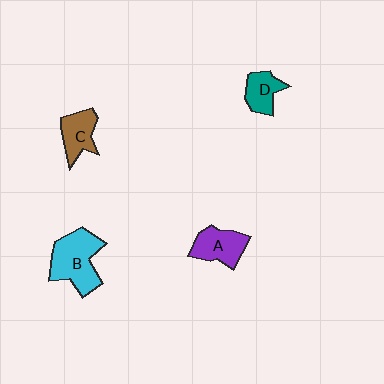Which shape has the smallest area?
Shape D (teal).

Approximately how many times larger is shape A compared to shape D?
Approximately 1.3 times.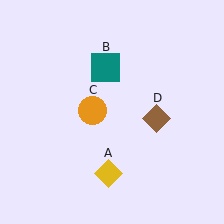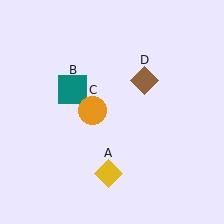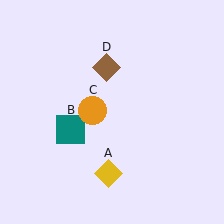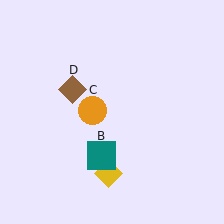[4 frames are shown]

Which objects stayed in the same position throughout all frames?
Yellow diamond (object A) and orange circle (object C) remained stationary.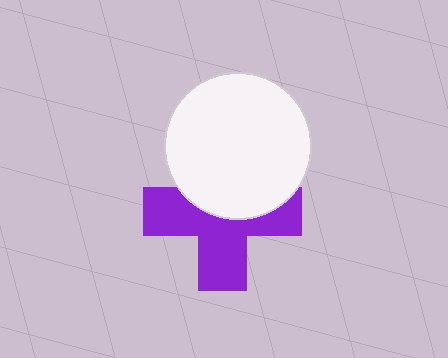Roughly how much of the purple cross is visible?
About half of it is visible (roughly 58%).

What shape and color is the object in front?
The object in front is a white circle.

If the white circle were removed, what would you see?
You would see the complete purple cross.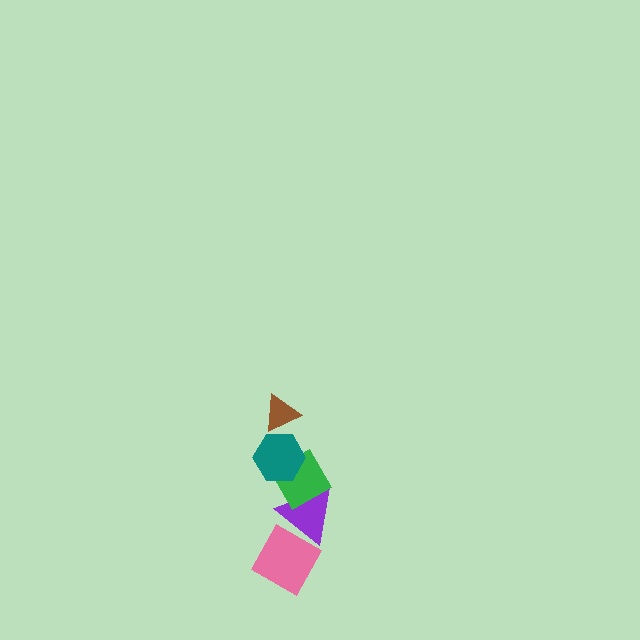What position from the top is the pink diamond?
The pink diamond is 5th from the top.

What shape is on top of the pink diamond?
The purple triangle is on top of the pink diamond.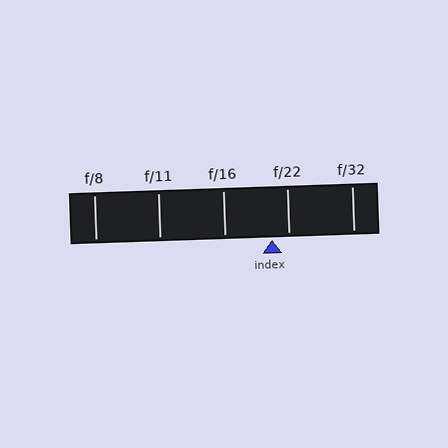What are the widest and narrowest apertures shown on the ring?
The widest aperture shown is f/8 and the narrowest is f/32.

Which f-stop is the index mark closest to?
The index mark is closest to f/22.